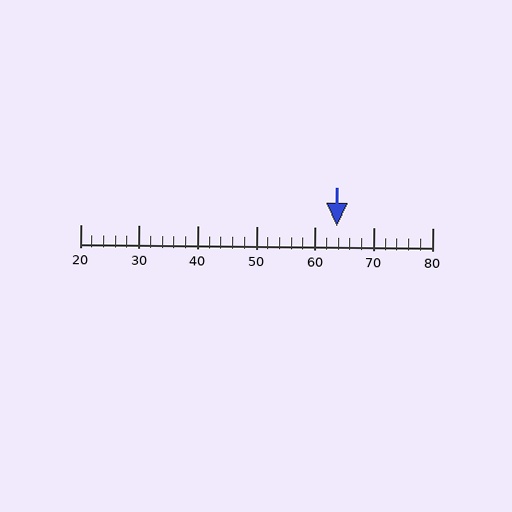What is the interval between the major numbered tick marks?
The major tick marks are spaced 10 units apart.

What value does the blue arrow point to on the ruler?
The blue arrow points to approximately 64.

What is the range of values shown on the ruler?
The ruler shows values from 20 to 80.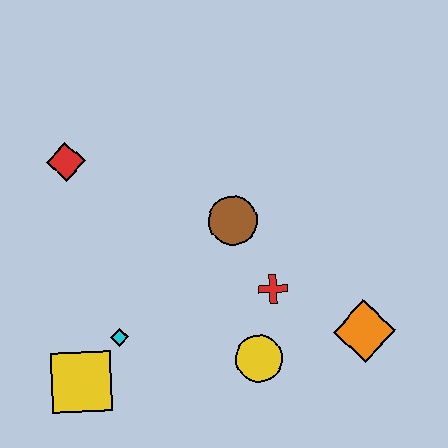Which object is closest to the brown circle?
The red cross is closest to the brown circle.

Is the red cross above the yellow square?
Yes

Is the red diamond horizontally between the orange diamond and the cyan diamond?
No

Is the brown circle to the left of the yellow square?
No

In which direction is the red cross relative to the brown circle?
The red cross is below the brown circle.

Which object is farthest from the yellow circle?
The red diamond is farthest from the yellow circle.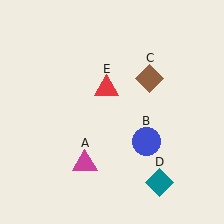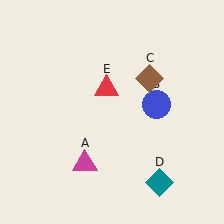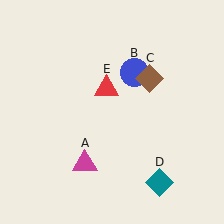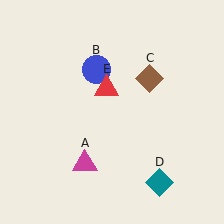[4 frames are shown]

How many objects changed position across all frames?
1 object changed position: blue circle (object B).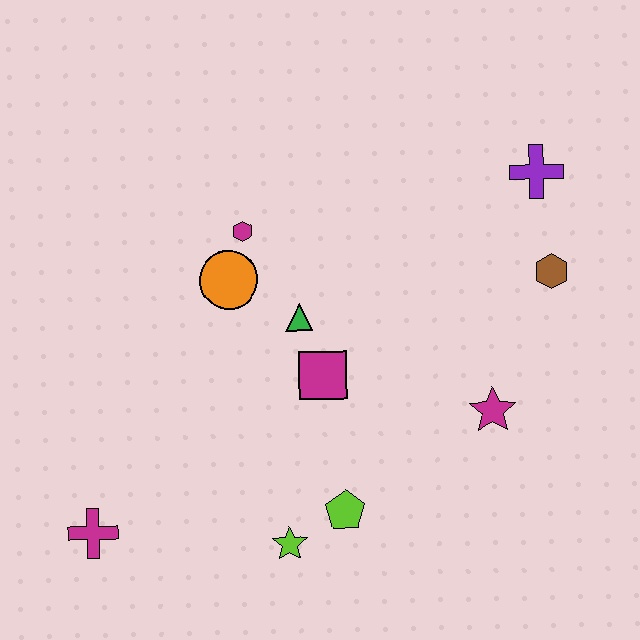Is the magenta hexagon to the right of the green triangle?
No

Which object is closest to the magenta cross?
The lime star is closest to the magenta cross.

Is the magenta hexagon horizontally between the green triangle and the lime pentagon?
No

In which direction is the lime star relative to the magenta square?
The lime star is below the magenta square.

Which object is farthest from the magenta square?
The purple cross is farthest from the magenta square.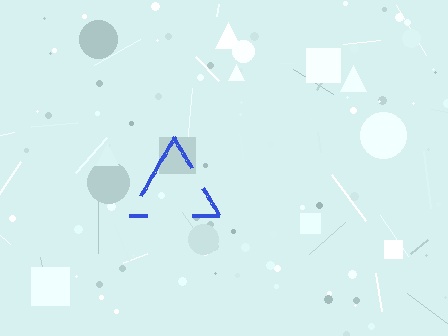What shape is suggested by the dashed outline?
The dashed outline suggests a triangle.